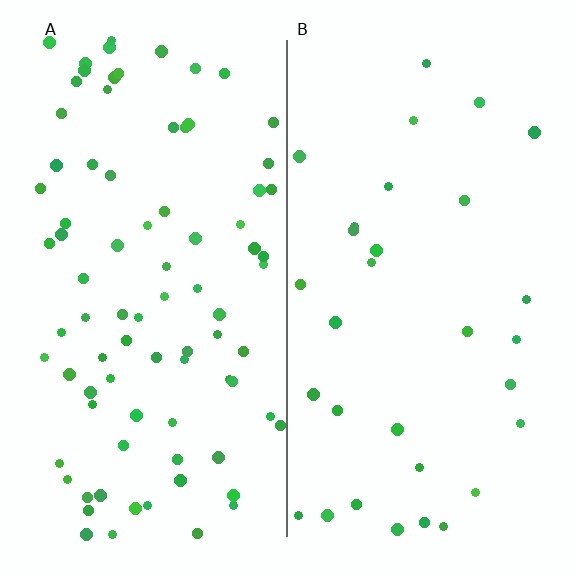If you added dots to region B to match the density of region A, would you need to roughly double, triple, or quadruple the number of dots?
Approximately triple.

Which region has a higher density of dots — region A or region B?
A (the left).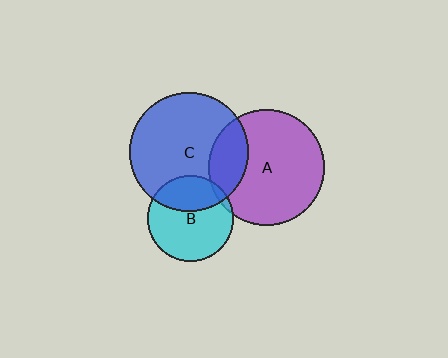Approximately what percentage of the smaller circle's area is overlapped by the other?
Approximately 35%.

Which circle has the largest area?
Circle C (blue).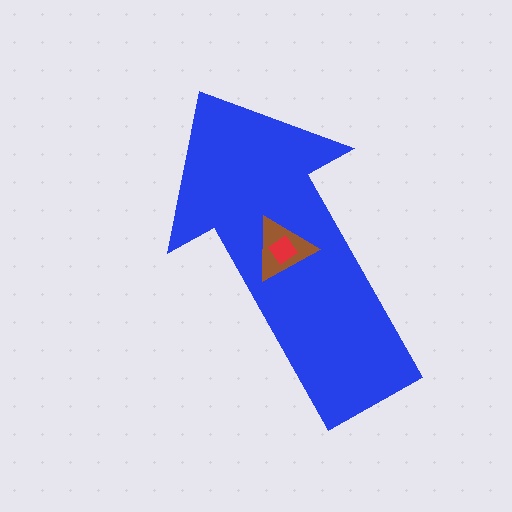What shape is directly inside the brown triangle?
The red diamond.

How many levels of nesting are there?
3.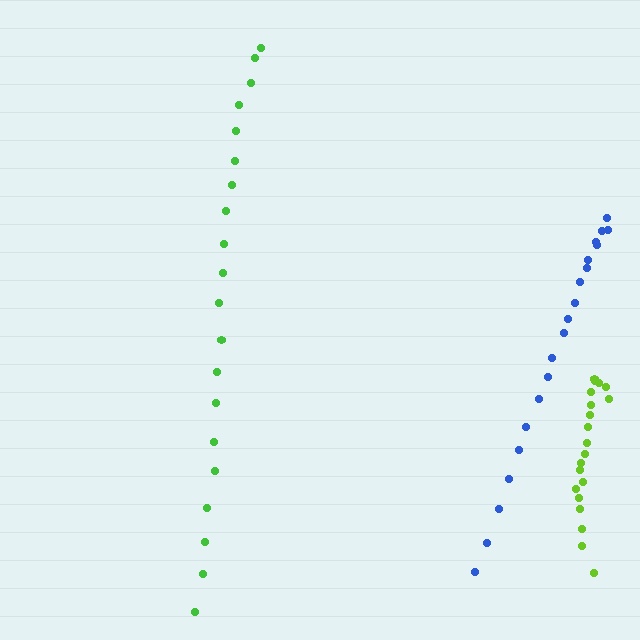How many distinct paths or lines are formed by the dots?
There are 3 distinct paths.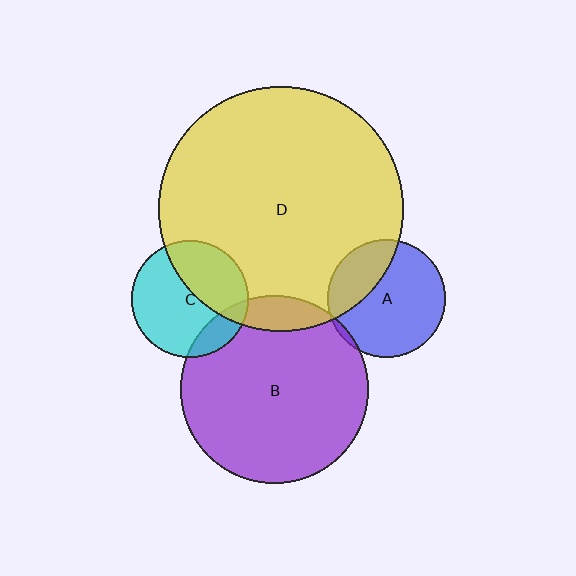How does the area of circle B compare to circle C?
Approximately 2.6 times.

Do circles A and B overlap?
Yes.